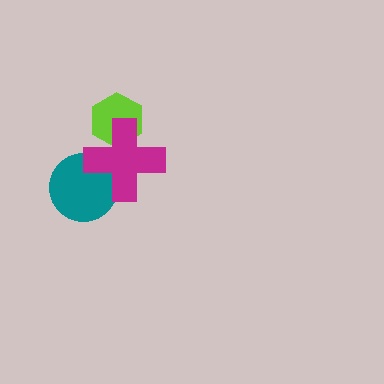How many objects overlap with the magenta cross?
2 objects overlap with the magenta cross.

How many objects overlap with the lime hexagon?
1 object overlaps with the lime hexagon.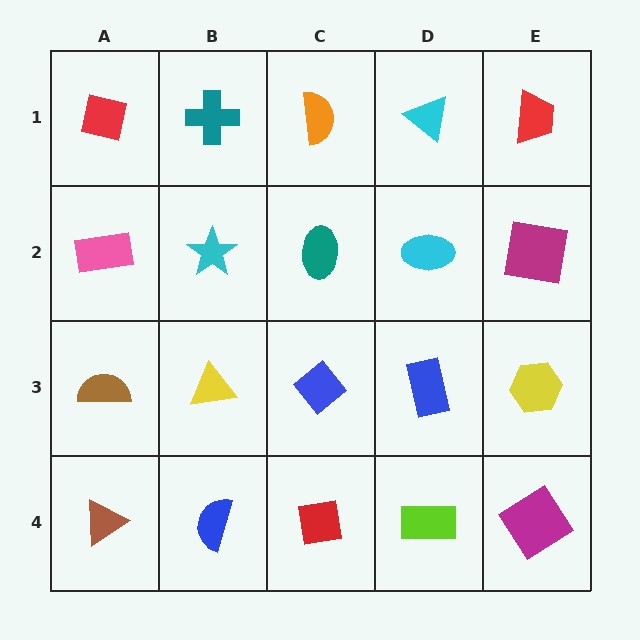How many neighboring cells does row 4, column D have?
3.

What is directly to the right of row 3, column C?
A blue rectangle.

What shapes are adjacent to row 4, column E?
A yellow hexagon (row 3, column E), a lime rectangle (row 4, column D).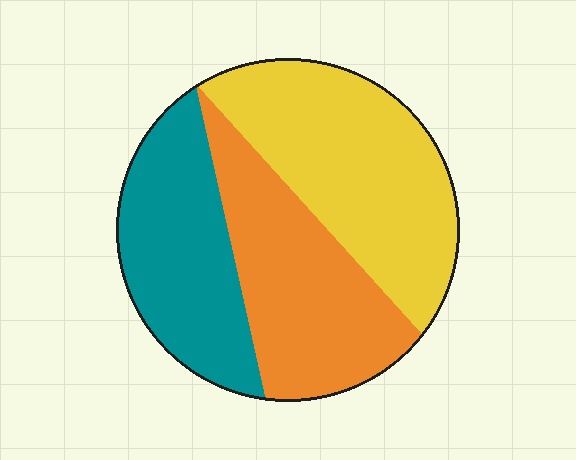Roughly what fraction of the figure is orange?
Orange covers around 30% of the figure.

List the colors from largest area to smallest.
From largest to smallest: yellow, orange, teal.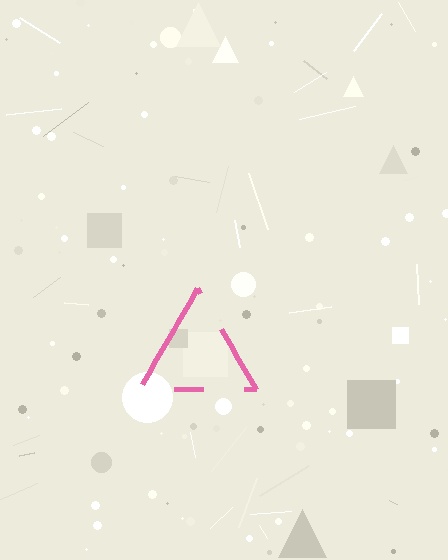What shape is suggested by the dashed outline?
The dashed outline suggests a triangle.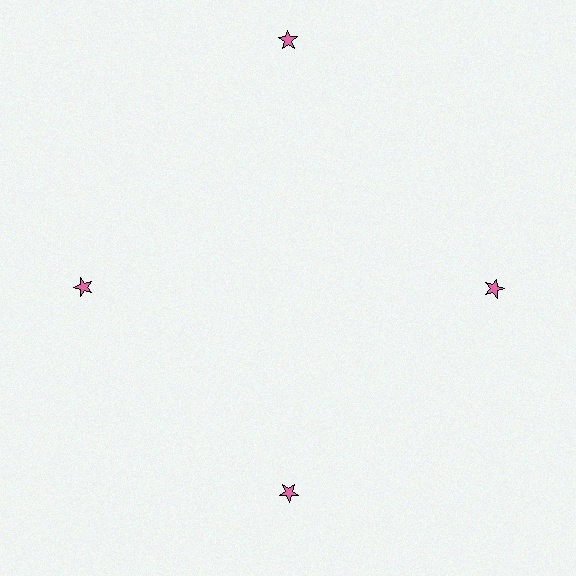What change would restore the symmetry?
The symmetry would be restored by moving it inward, back onto the ring so that all 4 stars sit at equal angles and equal distance from the center.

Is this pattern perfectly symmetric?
No. The 4 pink stars are arranged in a ring, but one element near the 12 o'clock position is pushed outward from the center, breaking the 4-fold rotational symmetry.